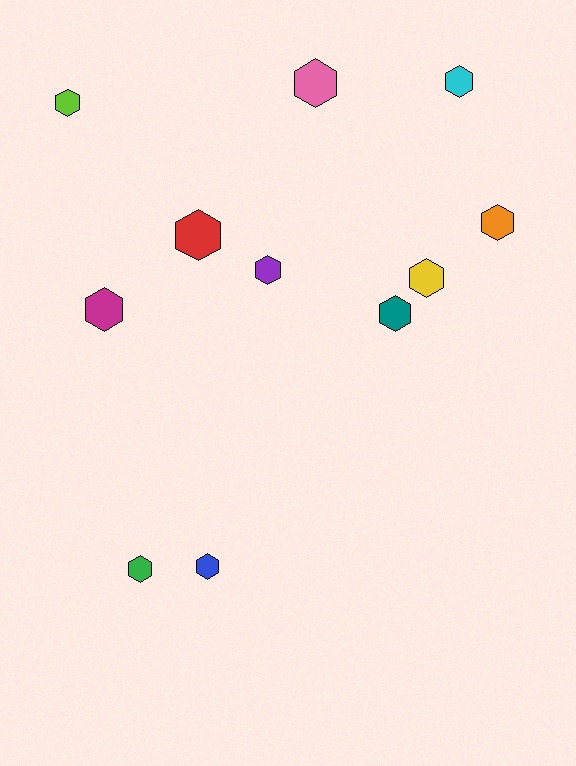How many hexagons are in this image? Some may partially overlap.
There are 11 hexagons.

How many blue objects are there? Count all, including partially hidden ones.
There is 1 blue object.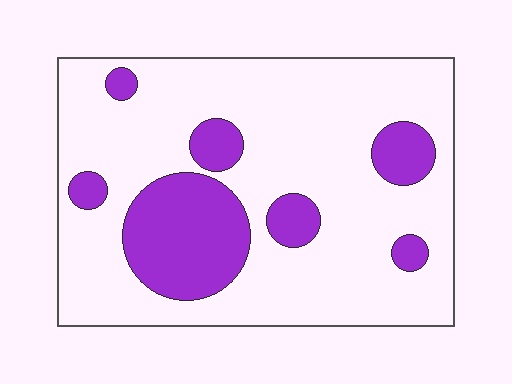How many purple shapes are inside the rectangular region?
7.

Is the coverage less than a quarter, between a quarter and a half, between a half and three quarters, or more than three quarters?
Less than a quarter.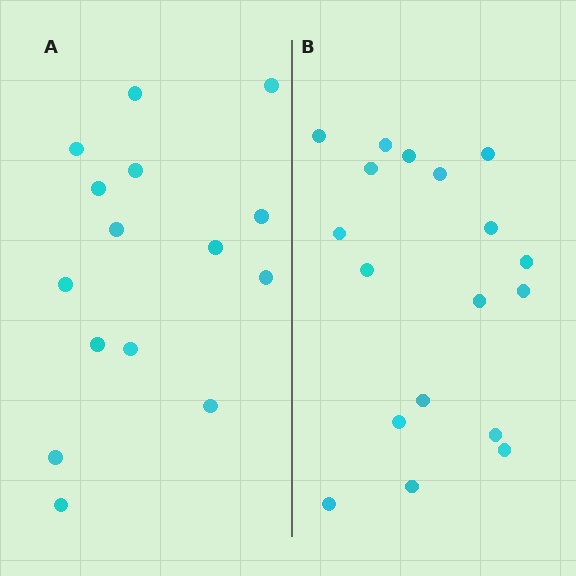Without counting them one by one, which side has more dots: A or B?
Region B (the right region) has more dots.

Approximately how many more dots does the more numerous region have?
Region B has just a few more — roughly 2 or 3 more dots than region A.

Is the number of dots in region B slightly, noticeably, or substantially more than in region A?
Region B has only slightly more — the two regions are fairly close. The ratio is roughly 1.2 to 1.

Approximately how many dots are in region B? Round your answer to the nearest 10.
About 20 dots. (The exact count is 18, which rounds to 20.)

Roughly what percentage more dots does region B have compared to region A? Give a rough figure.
About 20% more.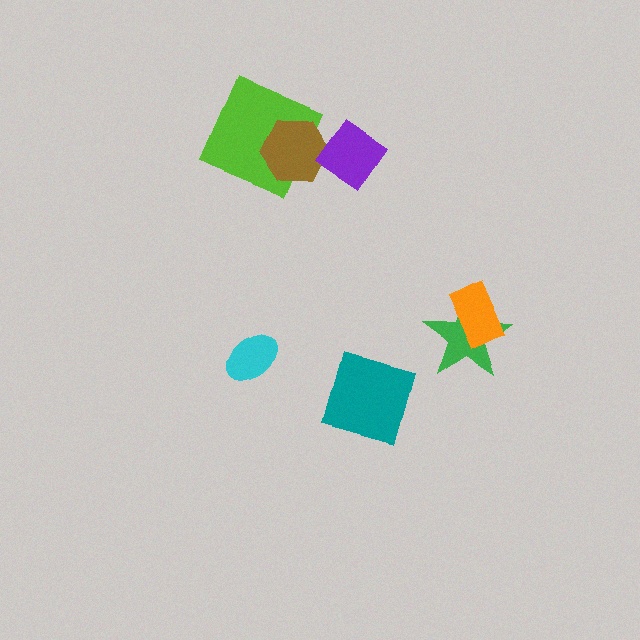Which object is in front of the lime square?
The brown hexagon is in front of the lime square.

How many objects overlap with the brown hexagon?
2 objects overlap with the brown hexagon.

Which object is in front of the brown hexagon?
The purple diamond is in front of the brown hexagon.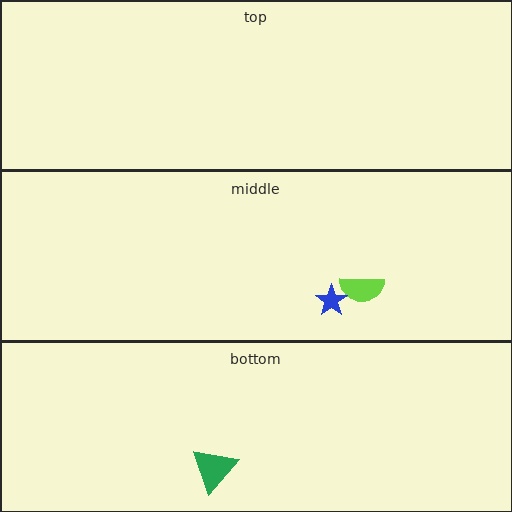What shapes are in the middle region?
The lime semicircle, the blue star.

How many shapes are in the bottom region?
1.